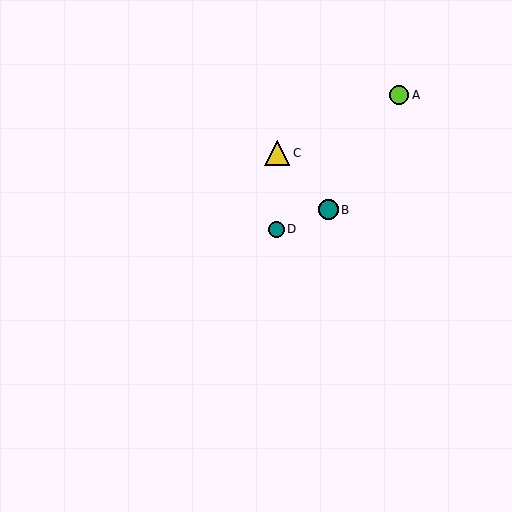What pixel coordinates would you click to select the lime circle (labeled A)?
Click at (399, 95) to select the lime circle A.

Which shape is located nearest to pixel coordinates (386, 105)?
The lime circle (labeled A) at (399, 95) is nearest to that location.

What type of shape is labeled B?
Shape B is a teal circle.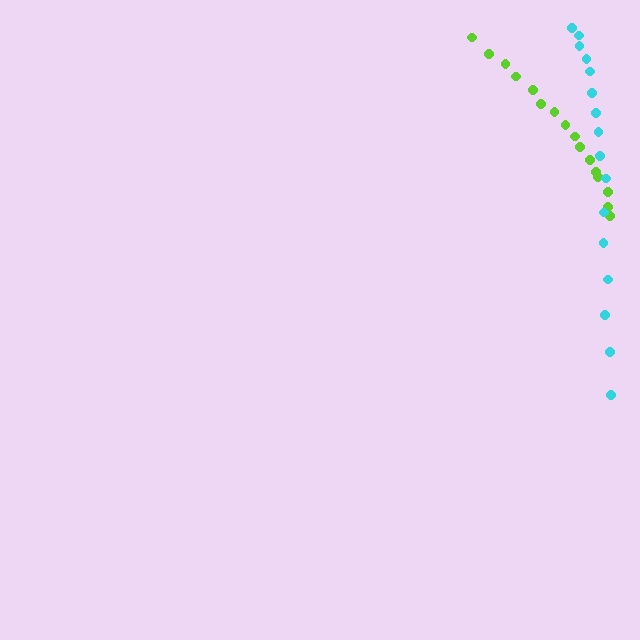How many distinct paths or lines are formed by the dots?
There are 2 distinct paths.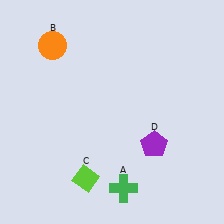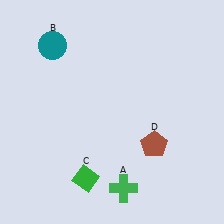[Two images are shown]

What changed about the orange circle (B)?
In Image 1, B is orange. In Image 2, it changed to teal.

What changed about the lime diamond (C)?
In Image 1, C is lime. In Image 2, it changed to green.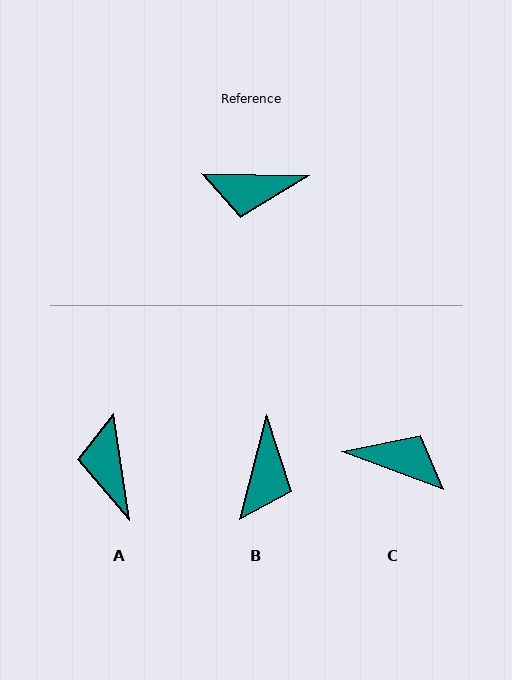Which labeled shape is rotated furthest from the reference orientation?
C, about 160 degrees away.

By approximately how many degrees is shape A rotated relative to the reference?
Approximately 80 degrees clockwise.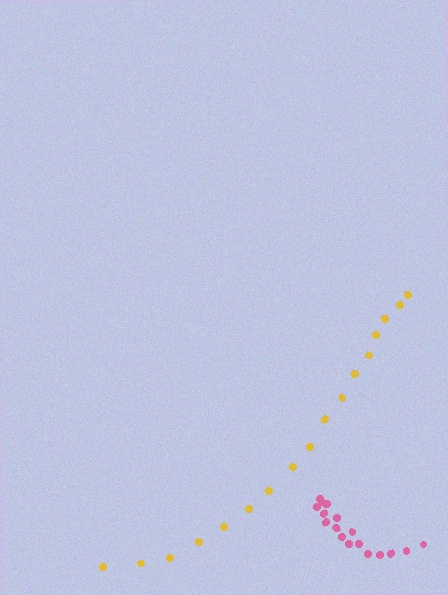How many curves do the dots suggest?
There are 2 distinct paths.